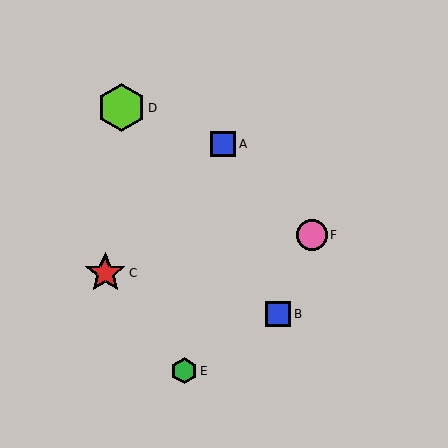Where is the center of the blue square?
The center of the blue square is at (223, 144).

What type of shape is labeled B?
Shape B is a blue square.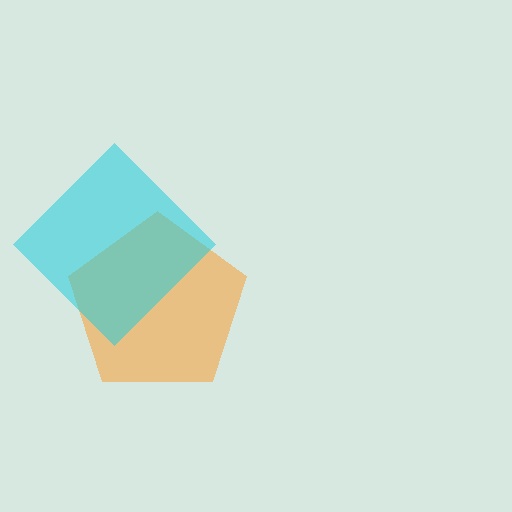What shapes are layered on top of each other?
The layered shapes are: an orange pentagon, a cyan diamond.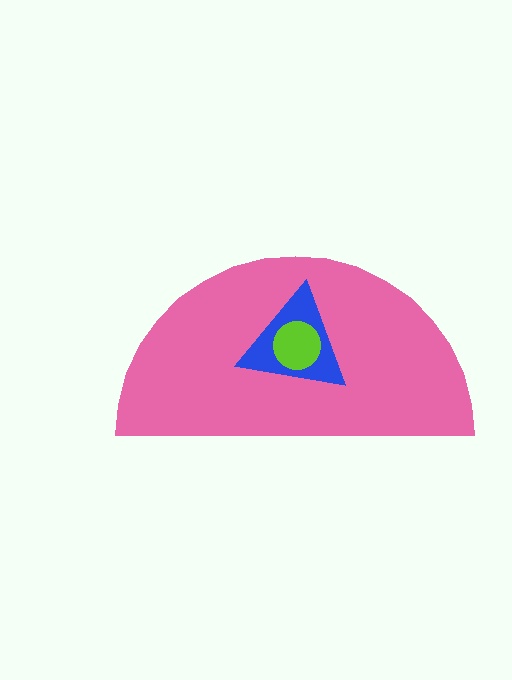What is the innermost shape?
The lime circle.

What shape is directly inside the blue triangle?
The lime circle.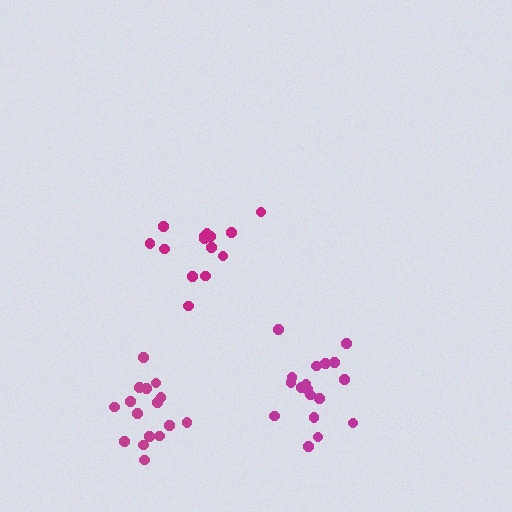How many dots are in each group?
Group 1: 14 dots, Group 2: 18 dots, Group 3: 16 dots (48 total).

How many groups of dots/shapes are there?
There are 3 groups.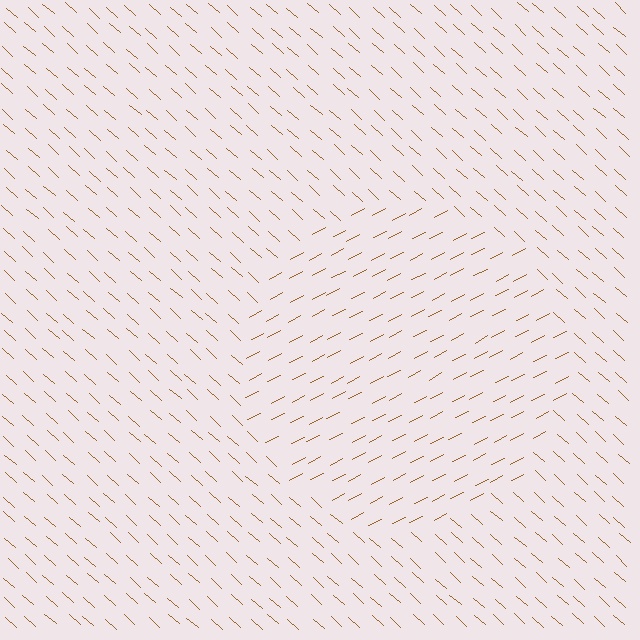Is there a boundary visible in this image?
Yes, there is a texture boundary formed by a change in line orientation.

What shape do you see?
I see a circle.